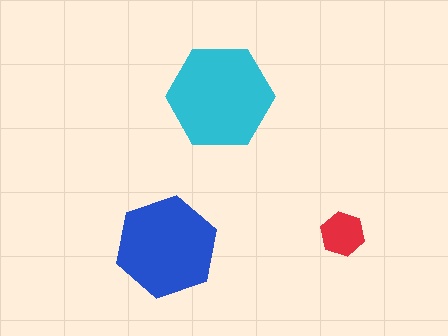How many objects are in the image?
There are 3 objects in the image.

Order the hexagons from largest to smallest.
the cyan one, the blue one, the red one.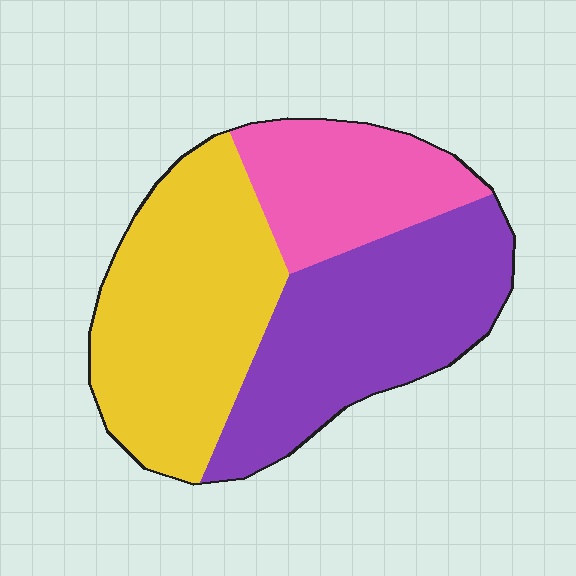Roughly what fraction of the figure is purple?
Purple takes up about three eighths (3/8) of the figure.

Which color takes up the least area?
Pink, at roughly 20%.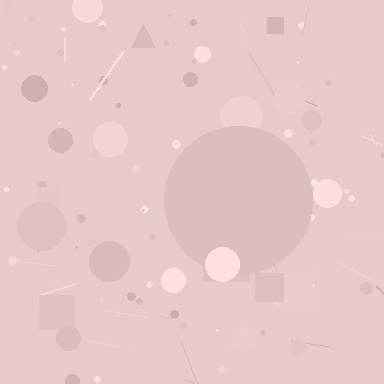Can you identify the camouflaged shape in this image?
The camouflaged shape is a circle.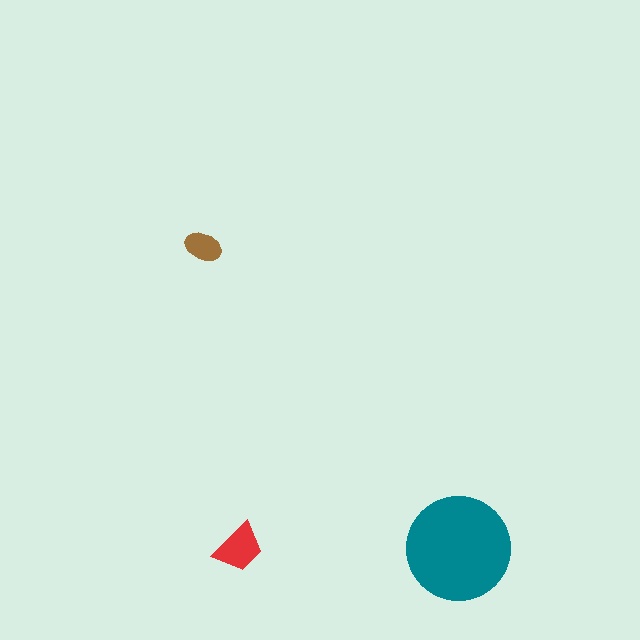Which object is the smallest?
The brown ellipse.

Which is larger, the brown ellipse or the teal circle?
The teal circle.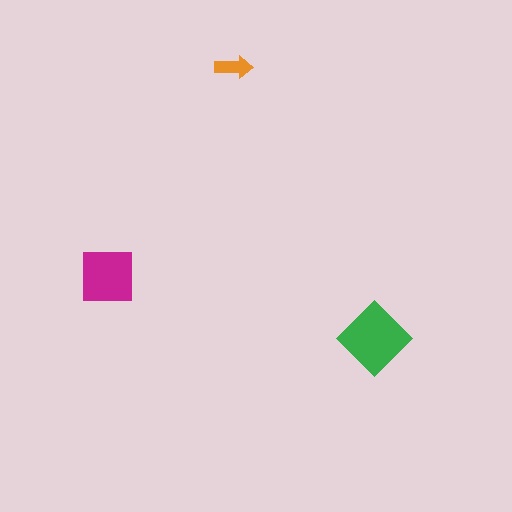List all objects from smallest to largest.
The orange arrow, the magenta square, the green diamond.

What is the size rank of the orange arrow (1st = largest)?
3rd.